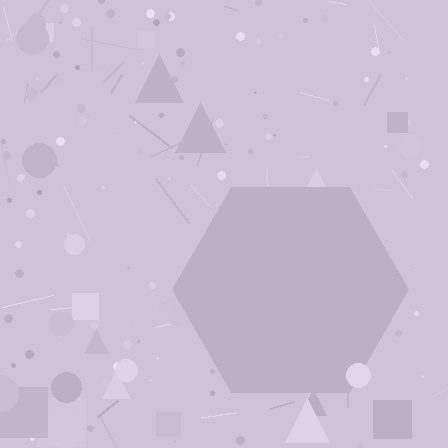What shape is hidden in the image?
A hexagon is hidden in the image.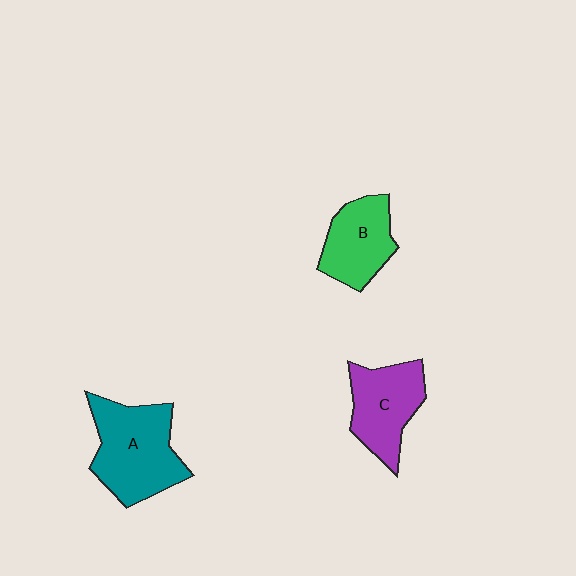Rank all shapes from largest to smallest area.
From largest to smallest: A (teal), C (purple), B (green).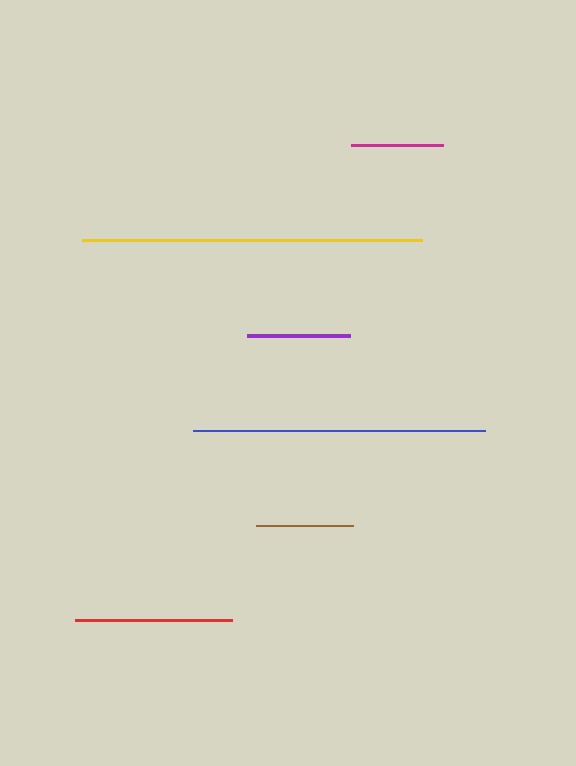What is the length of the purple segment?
The purple segment is approximately 103 pixels long.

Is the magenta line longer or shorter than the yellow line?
The yellow line is longer than the magenta line.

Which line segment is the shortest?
The magenta line is the shortest at approximately 92 pixels.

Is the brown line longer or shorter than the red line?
The red line is longer than the brown line.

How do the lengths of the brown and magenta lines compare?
The brown and magenta lines are approximately the same length.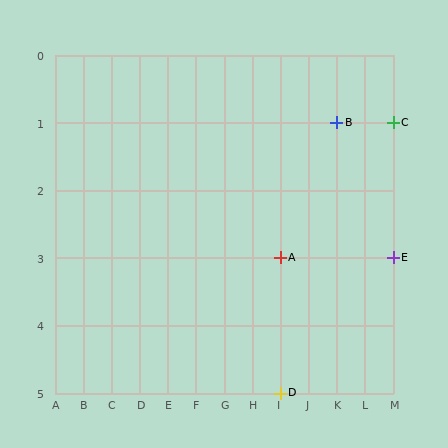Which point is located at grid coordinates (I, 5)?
Point D is at (I, 5).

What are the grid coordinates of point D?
Point D is at grid coordinates (I, 5).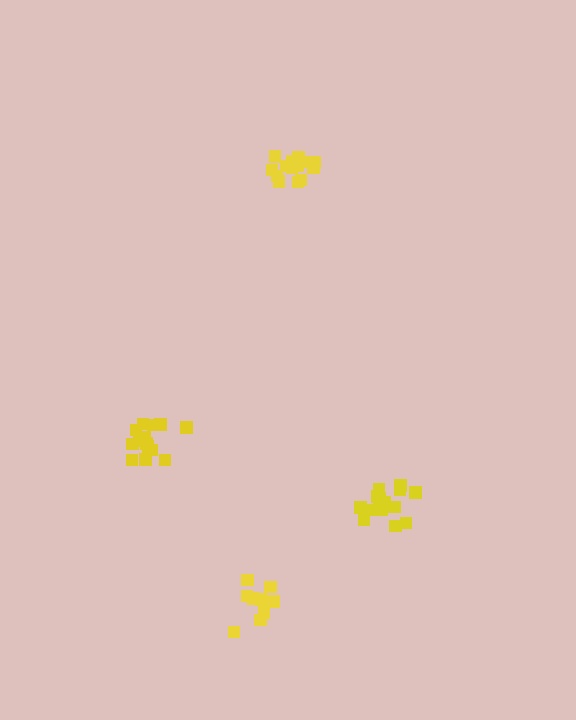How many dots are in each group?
Group 1: 14 dots, Group 2: 9 dots, Group 3: 14 dots, Group 4: 14 dots (51 total).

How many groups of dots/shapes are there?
There are 4 groups.